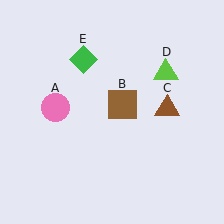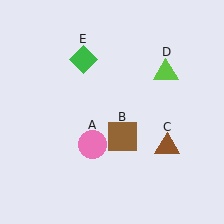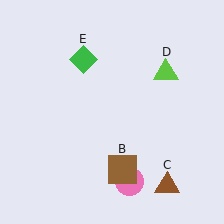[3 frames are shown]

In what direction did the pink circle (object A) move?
The pink circle (object A) moved down and to the right.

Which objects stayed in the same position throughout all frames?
Lime triangle (object D) and green diamond (object E) remained stationary.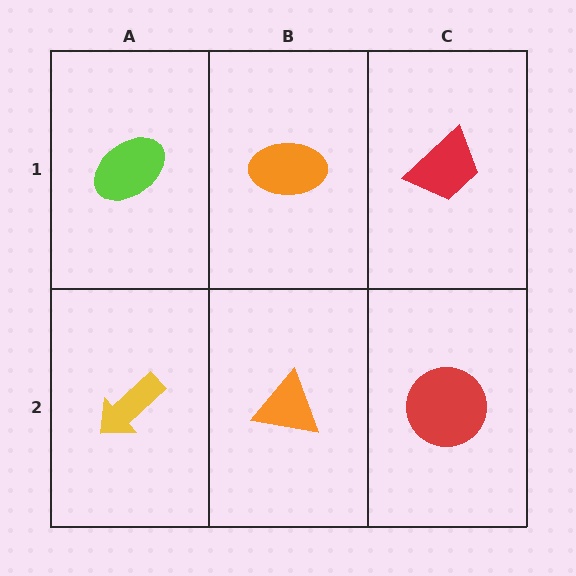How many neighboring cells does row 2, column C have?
2.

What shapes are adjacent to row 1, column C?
A red circle (row 2, column C), an orange ellipse (row 1, column B).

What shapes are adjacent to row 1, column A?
A yellow arrow (row 2, column A), an orange ellipse (row 1, column B).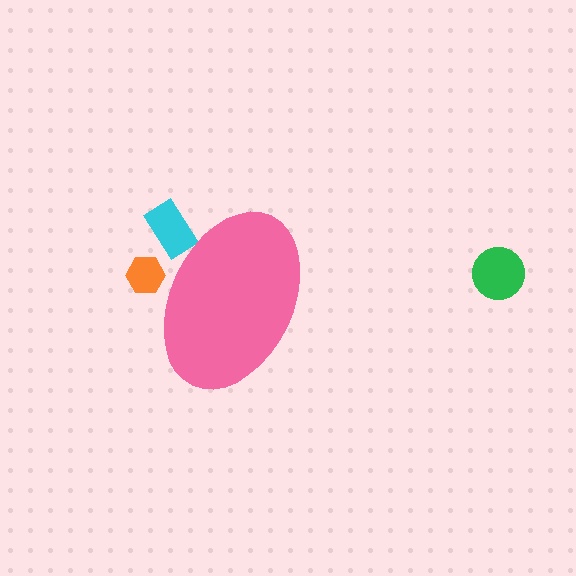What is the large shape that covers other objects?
A pink ellipse.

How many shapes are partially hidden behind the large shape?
2 shapes are partially hidden.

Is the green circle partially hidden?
No, the green circle is fully visible.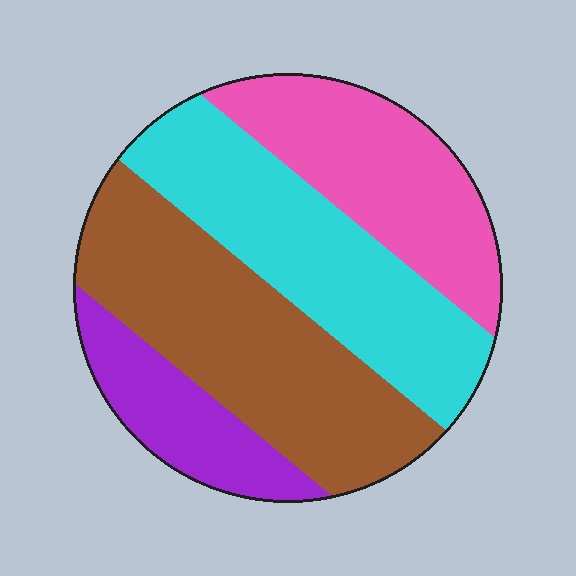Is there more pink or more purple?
Pink.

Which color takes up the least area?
Purple, at roughly 15%.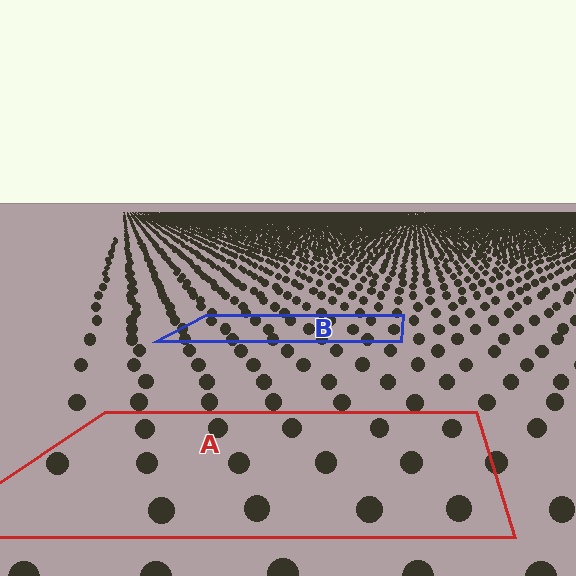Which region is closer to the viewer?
Region A is closer. The texture elements there are larger and more spread out.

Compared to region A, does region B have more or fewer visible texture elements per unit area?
Region B has more texture elements per unit area — they are packed more densely because it is farther away.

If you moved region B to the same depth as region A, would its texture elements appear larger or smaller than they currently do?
They would appear larger. At a closer depth, the same texture elements are projected at a bigger on-screen size.